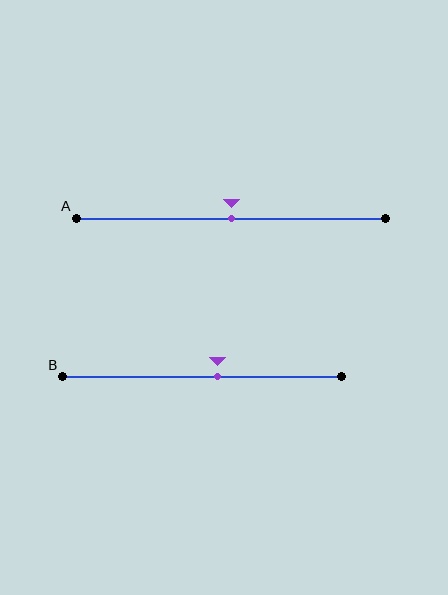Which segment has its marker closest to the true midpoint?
Segment A has its marker closest to the true midpoint.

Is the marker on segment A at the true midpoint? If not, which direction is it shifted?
Yes, the marker on segment A is at the true midpoint.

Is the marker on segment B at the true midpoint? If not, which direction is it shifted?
No, the marker on segment B is shifted to the right by about 5% of the segment length.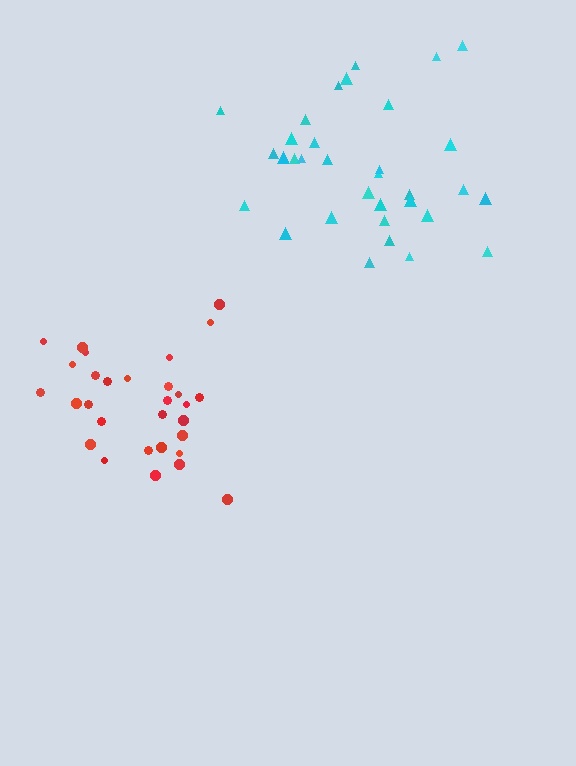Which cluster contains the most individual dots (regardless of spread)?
Cyan (33).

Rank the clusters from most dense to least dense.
red, cyan.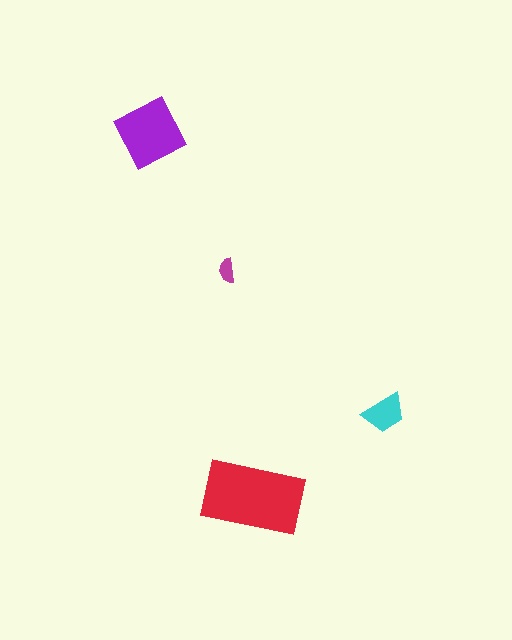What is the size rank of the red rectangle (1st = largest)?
1st.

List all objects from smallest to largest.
The magenta semicircle, the cyan trapezoid, the purple diamond, the red rectangle.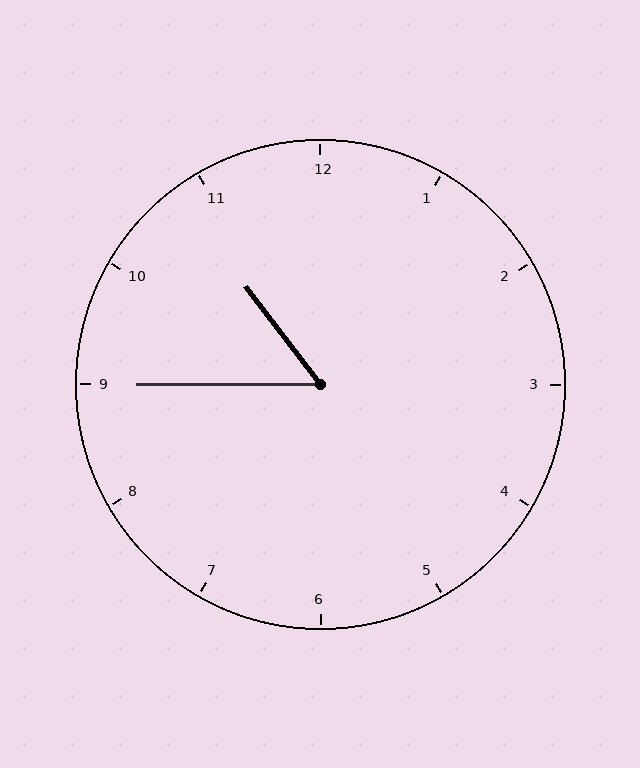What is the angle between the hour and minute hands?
Approximately 52 degrees.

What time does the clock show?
10:45.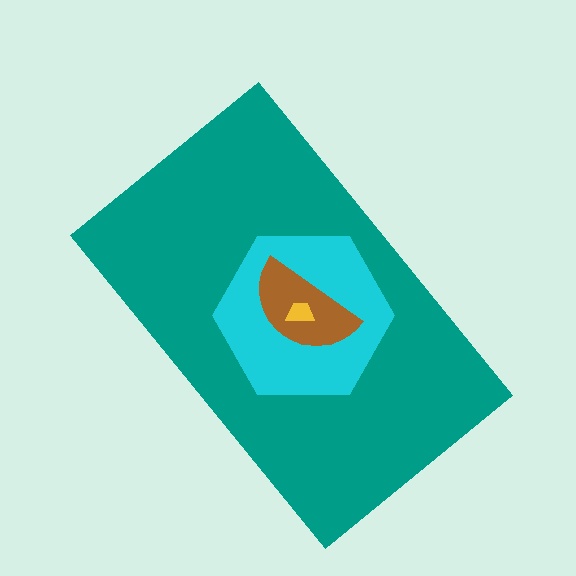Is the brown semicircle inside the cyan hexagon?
Yes.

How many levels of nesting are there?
4.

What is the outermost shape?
The teal rectangle.